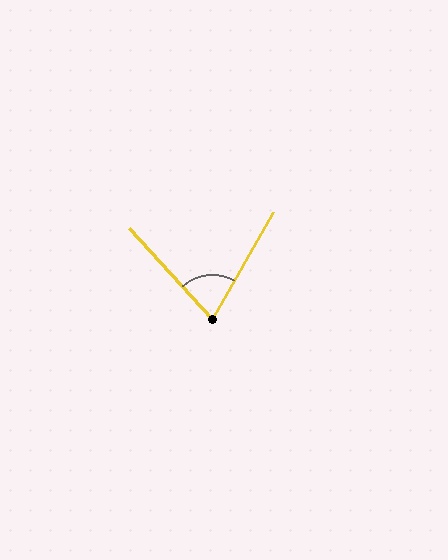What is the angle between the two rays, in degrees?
Approximately 72 degrees.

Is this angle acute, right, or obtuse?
It is acute.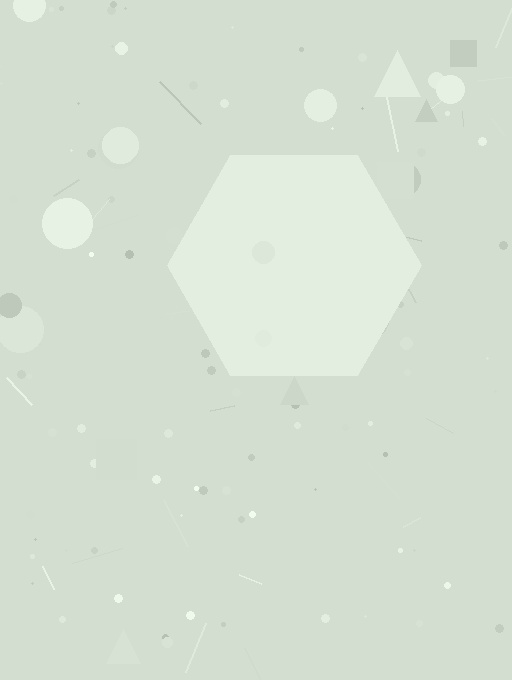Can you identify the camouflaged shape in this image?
The camouflaged shape is a hexagon.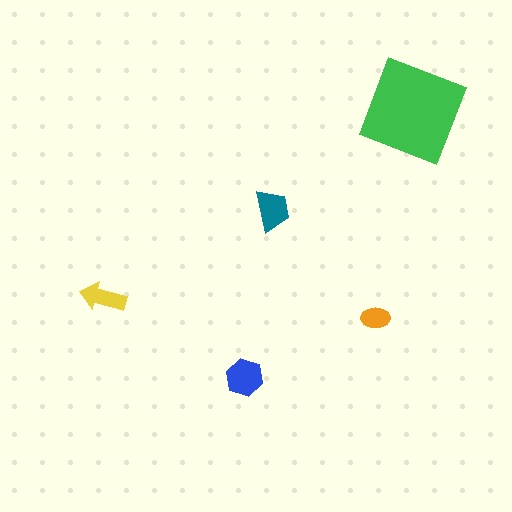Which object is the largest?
The green diamond.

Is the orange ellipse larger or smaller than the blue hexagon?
Smaller.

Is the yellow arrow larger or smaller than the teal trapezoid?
Smaller.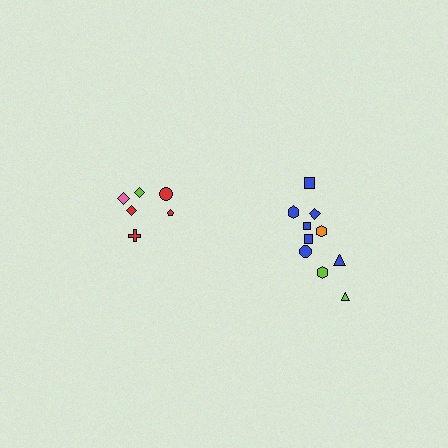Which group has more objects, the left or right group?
The right group.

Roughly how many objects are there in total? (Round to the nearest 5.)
Roughly 15 objects in total.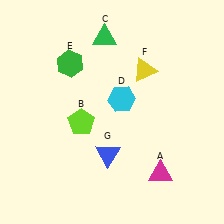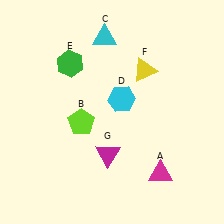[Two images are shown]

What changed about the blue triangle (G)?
In Image 1, G is blue. In Image 2, it changed to magenta.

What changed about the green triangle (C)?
In Image 1, C is green. In Image 2, it changed to cyan.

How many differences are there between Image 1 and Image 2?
There are 2 differences between the two images.